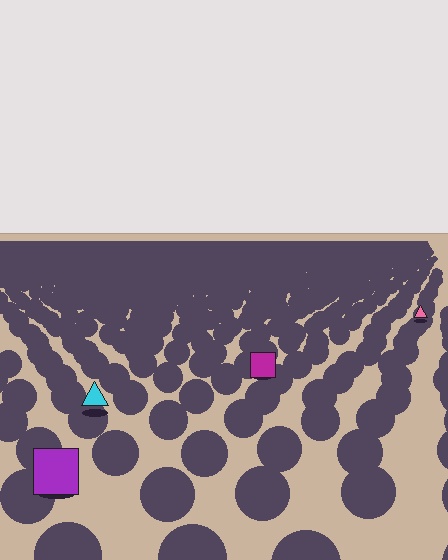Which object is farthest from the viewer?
The pink triangle is farthest from the viewer. It appears smaller and the ground texture around it is denser.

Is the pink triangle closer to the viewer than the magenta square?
No. The magenta square is closer — you can tell from the texture gradient: the ground texture is coarser near it.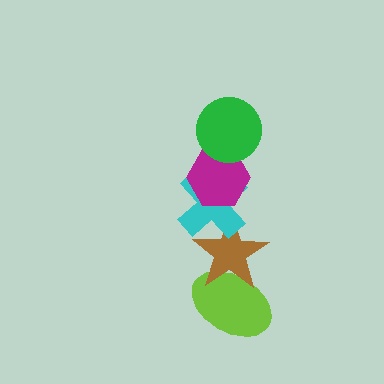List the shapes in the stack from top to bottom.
From top to bottom: the green circle, the magenta hexagon, the cyan cross, the brown star, the lime ellipse.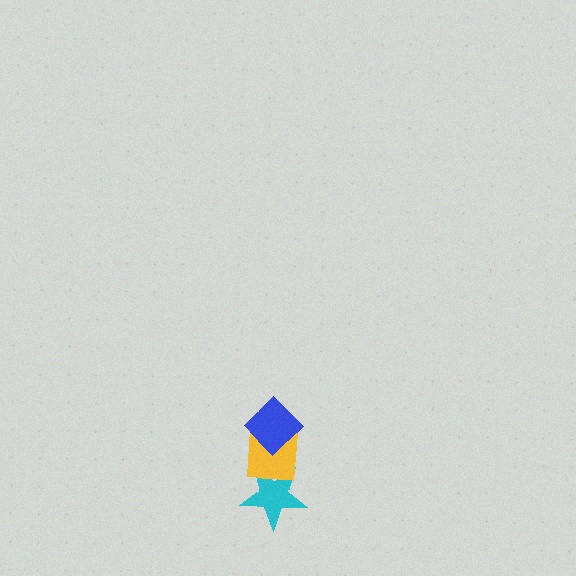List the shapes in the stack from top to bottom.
From top to bottom: the blue diamond, the yellow square, the cyan star.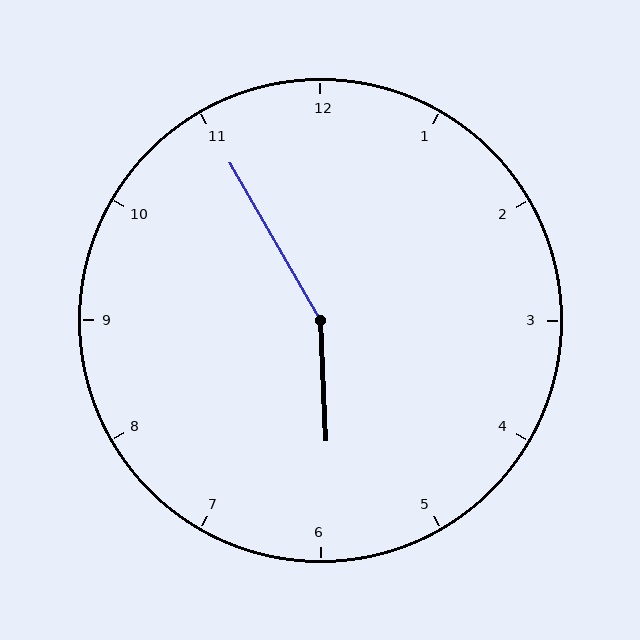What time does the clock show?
5:55.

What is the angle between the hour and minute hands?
Approximately 152 degrees.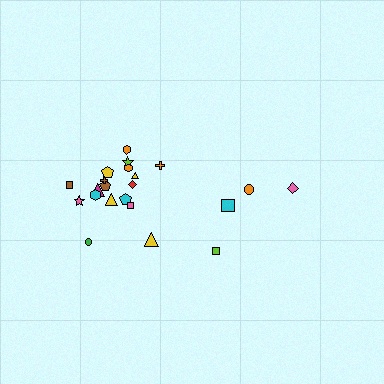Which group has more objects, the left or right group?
The left group.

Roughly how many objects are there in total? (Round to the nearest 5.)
Roughly 20 objects in total.